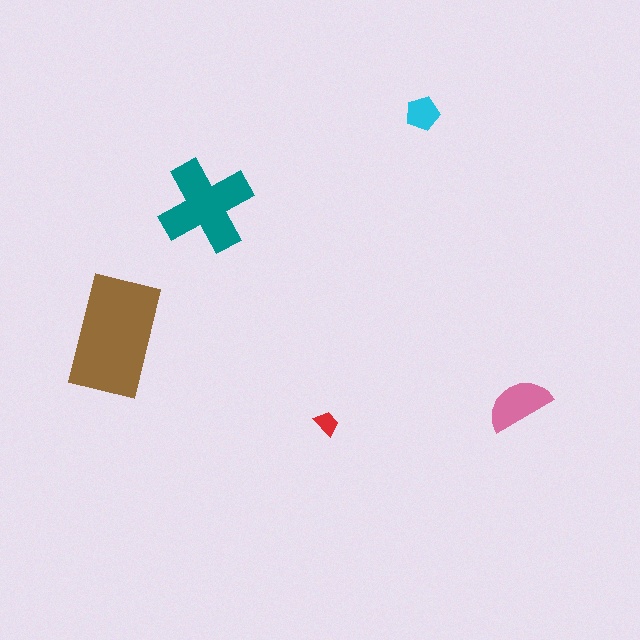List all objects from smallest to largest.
The red trapezoid, the cyan pentagon, the pink semicircle, the teal cross, the brown rectangle.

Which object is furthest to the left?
The brown rectangle is leftmost.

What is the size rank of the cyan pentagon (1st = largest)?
4th.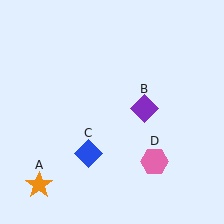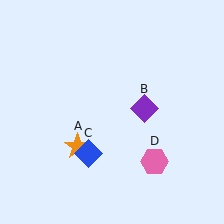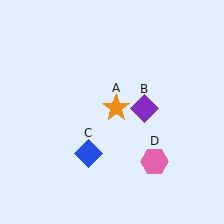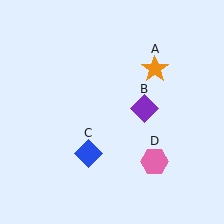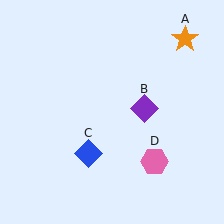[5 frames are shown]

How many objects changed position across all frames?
1 object changed position: orange star (object A).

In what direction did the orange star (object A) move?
The orange star (object A) moved up and to the right.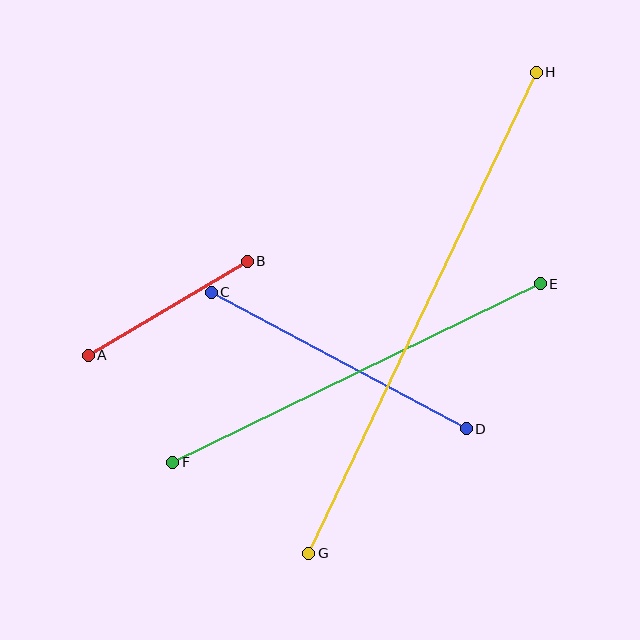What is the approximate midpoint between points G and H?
The midpoint is at approximately (422, 313) pixels.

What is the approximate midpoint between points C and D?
The midpoint is at approximately (339, 361) pixels.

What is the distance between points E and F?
The distance is approximately 408 pixels.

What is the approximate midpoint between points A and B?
The midpoint is at approximately (168, 308) pixels.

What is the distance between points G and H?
The distance is approximately 532 pixels.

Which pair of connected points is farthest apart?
Points G and H are farthest apart.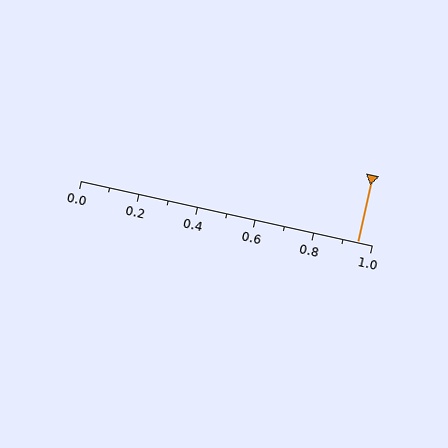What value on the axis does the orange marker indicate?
The marker indicates approximately 0.95.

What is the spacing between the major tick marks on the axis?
The major ticks are spaced 0.2 apart.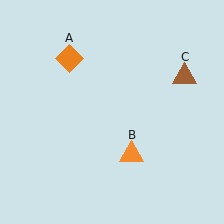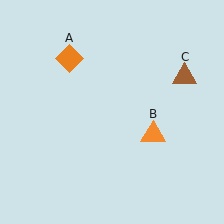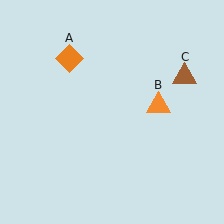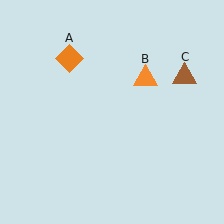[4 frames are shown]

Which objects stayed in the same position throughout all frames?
Orange diamond (object A) and brown triangle (object C) remained stationary.